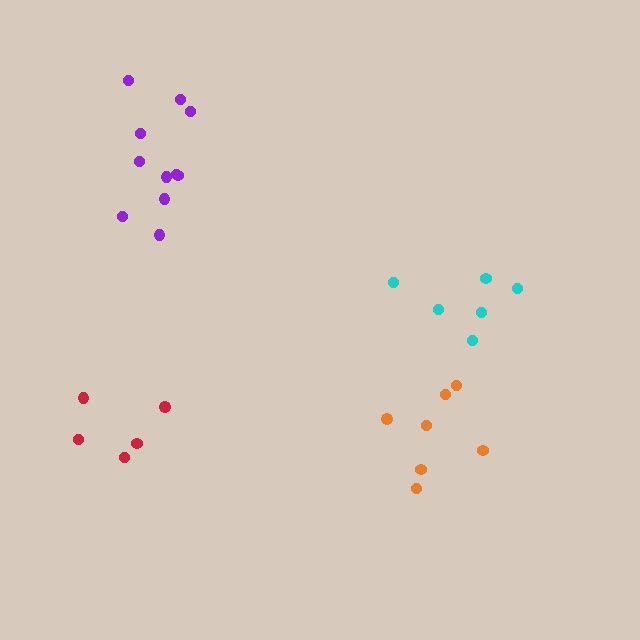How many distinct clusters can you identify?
There are 4 distinct clusters.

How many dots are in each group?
Group 1: 7 dots, Group 2: 6 dots, Group 3: 11 dots, Group 4: 6 dots (30 total).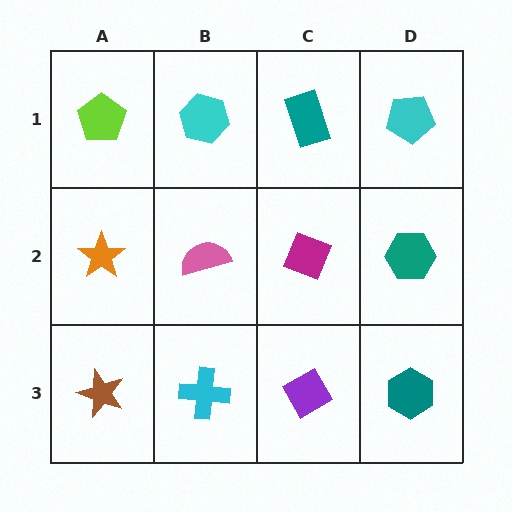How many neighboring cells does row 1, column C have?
3.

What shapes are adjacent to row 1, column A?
An orange star (row 2, column A), a cyan hexagon (row 1, column B).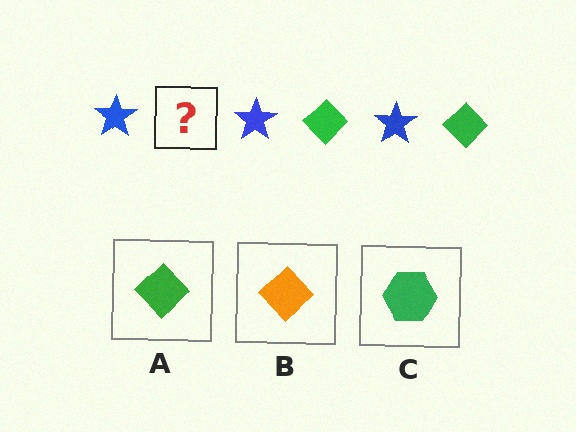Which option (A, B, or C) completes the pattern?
A.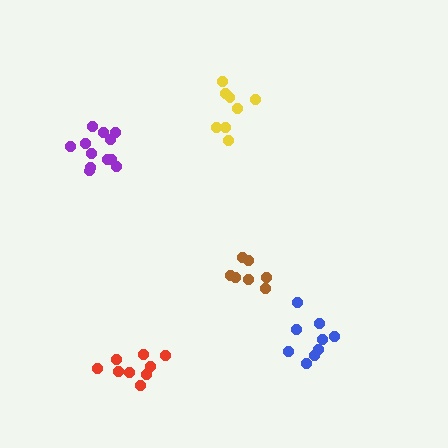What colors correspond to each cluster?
The clusters are colored: yellow, blue, red, brown, purple.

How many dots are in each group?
Group 1: 8 dots, Group 2: 9 dots, Group 3: 9 dots, Group 4: 7 dots, Group 5: 12 dots (45 total).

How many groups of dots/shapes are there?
There are 5 groups.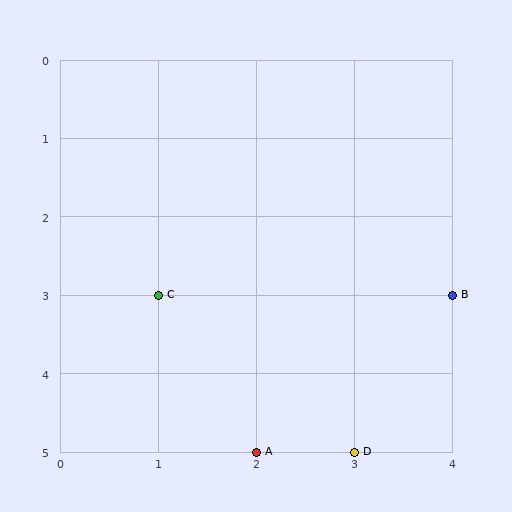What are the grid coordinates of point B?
Point B is at grid coordinates (4, 3).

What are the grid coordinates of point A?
Point A is at grid coordinates (2, 5).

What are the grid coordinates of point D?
Point D is at grid coordinates (3, 5).